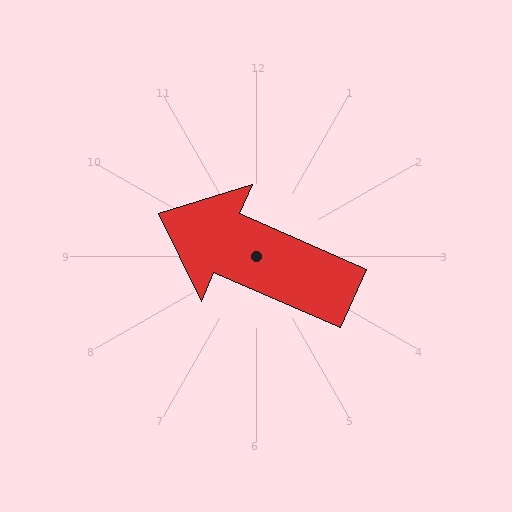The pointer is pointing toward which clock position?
Roughly 10 o'clock.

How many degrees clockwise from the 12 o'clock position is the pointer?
Approximately 294 degrees.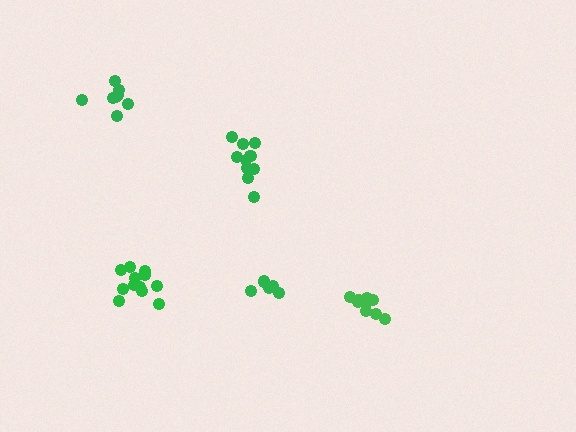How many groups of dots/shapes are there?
There are 5 groups.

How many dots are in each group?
Group 1: 11 dots, Group 2: 9 dots, Group 3: 12 dots, Group 4: 8 dots, Group 5: 6 dots (46 total).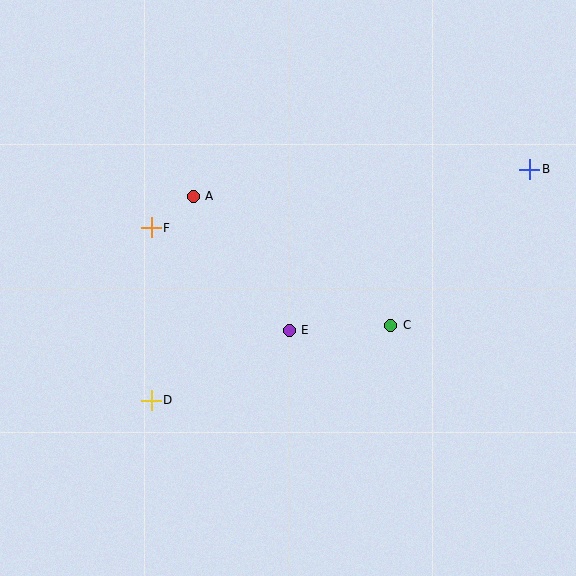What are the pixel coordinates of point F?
Point F is at (151, 228).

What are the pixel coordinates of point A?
Point A is at (193, 196).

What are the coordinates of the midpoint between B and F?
The midpoint between B and F is at (341, 199).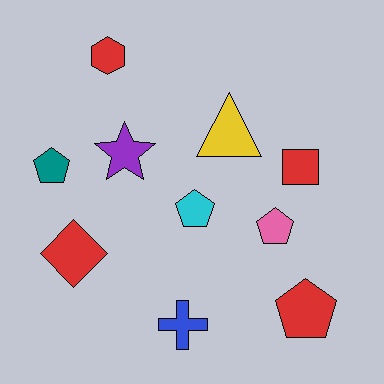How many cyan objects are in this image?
There is 1 cyan object.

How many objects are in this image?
There are 10 objects.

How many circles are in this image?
There are no circles.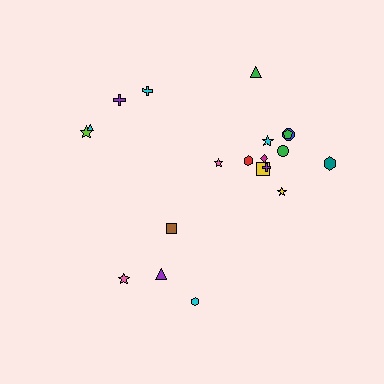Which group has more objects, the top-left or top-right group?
The top-right group.